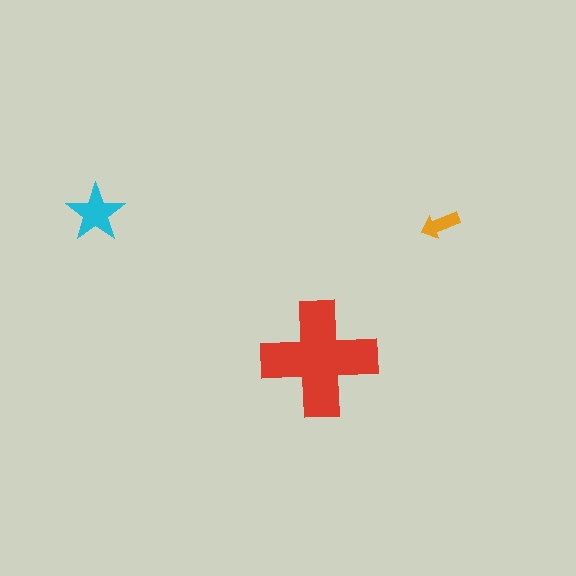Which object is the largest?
The red cross.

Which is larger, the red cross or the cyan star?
The red cross.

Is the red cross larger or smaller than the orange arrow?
Larger.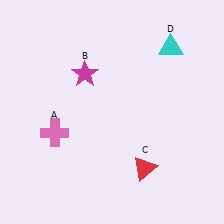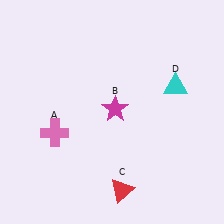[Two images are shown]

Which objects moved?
The objects that moved are: the magenta star (B), the red triangle (C), the cyan triangle (D).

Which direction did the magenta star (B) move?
The magenta star (B) moved down.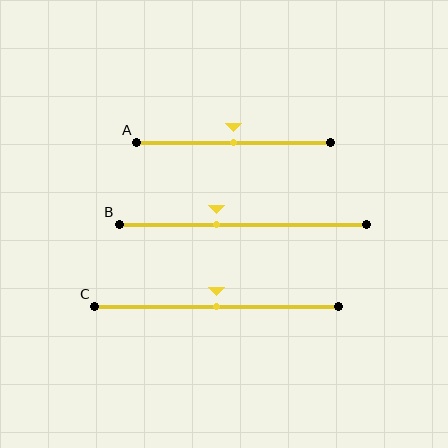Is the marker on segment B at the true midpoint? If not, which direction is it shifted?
No, the marker on segment B is shifted to the left by about 11% of the segment length.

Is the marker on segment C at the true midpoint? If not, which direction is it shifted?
Yes, the marker on segment C is at the true midpoint.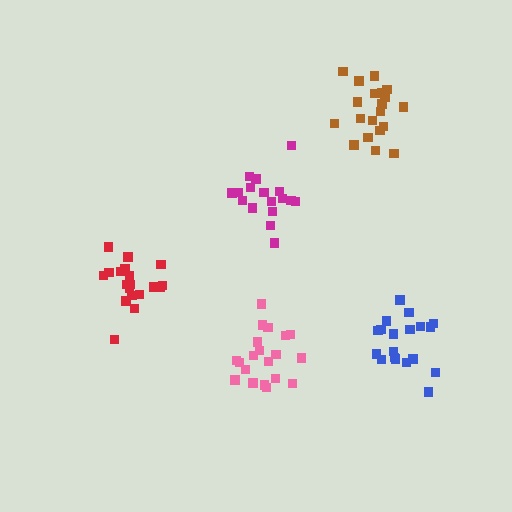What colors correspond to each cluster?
The clusters are colored: magenta, brown, blue, red, pink.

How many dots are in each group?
Group 1: 17 dots, Group 2: 20 dots, Group 3: 19 dots, Group 4: 19 dots, Group 5: 20 dots (95 total).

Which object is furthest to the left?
The red cluster is leftmost.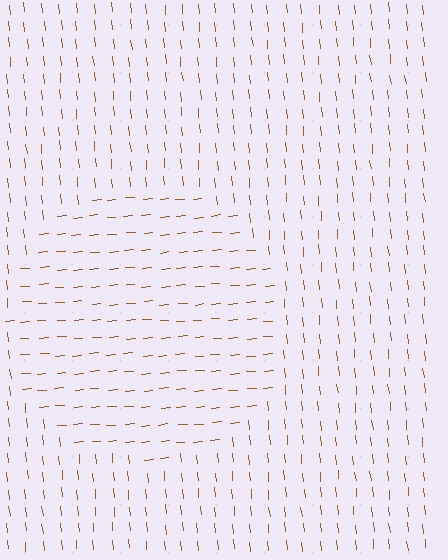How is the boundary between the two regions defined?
The boundary is defined purely by a change in line orientation (approximately 89 degrees difference). All lines are the same color and thickness.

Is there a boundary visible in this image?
Yes, there is a texture boundary formed by a change in line orientation.